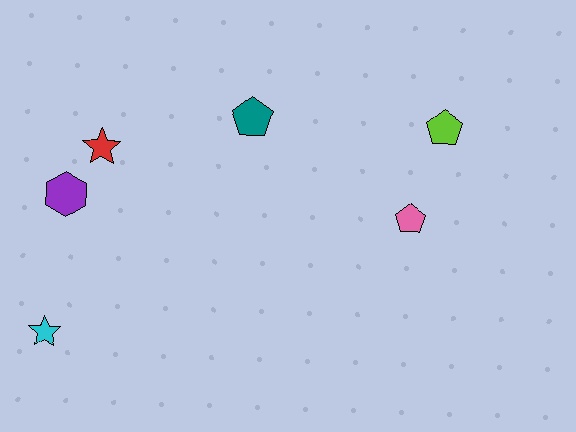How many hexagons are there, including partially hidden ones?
There is 1 hexagon.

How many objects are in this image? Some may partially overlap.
There are 6 objects.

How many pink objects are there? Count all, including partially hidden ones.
There is 1 pink object.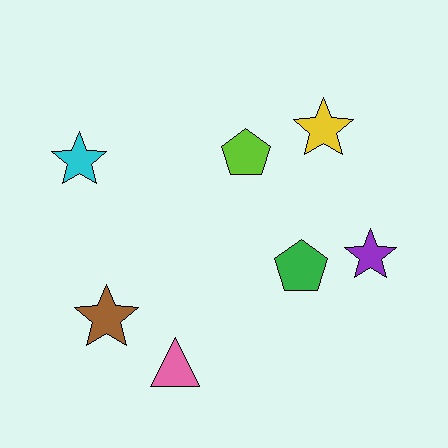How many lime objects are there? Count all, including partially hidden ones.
There is 1 lime object.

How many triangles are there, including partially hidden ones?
There is 1 triangle.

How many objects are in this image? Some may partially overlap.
There are 7 objects.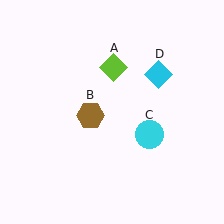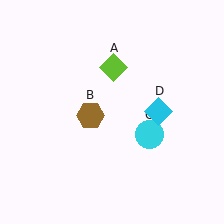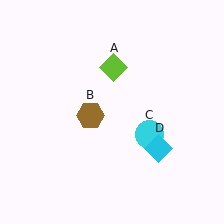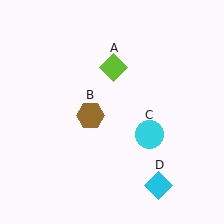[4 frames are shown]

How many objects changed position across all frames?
1 object changed position: cyan diamond (object D).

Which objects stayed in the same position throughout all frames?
Lime diamond (object A) and brown hexagon (object B) and cyan circle (object C) remained stationary.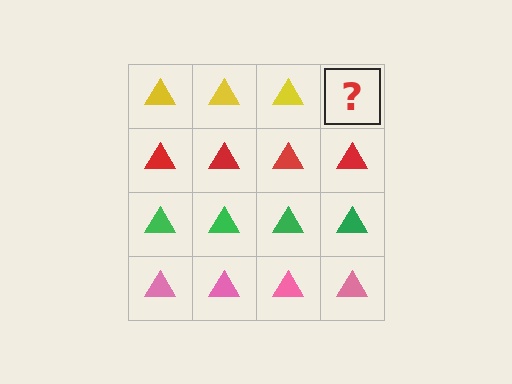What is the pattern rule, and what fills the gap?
The rule is that each row has a consistent color. The gap should be filled with a yellow triangle.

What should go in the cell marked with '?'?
The missing cell should contain a yellow triangle.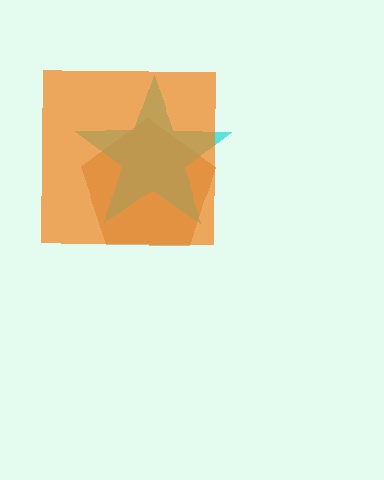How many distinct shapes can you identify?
There are 3 distinct shapes: a brown pentagon, a cyan star, an orange square.